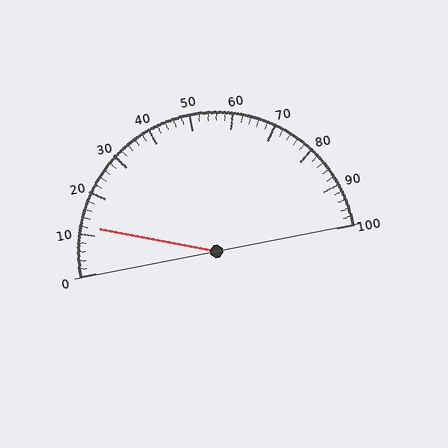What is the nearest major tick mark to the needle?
The nearest major tick mark is 10.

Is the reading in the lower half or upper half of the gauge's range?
The reading is in the lower half of the range (0 to 100).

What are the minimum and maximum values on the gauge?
The gauge ranges from 0 to 100.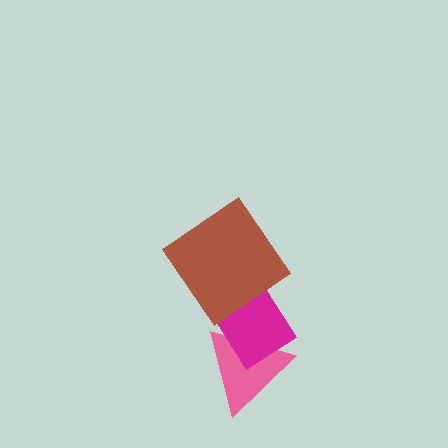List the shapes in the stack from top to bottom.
From top to bottom: the brown diamond, the magenta rectangle, the pink triangle.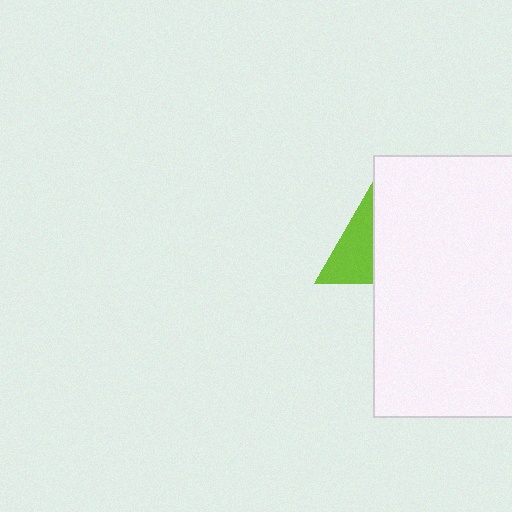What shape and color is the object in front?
The object in front is a white rectangle.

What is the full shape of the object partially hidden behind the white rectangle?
The partially hidden object is a lime triangle.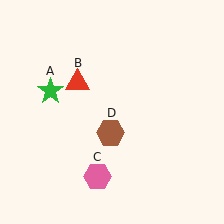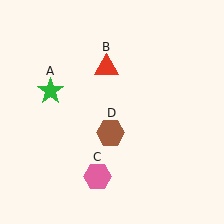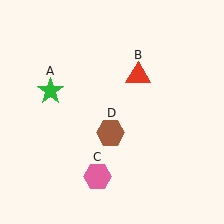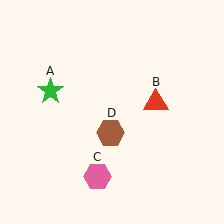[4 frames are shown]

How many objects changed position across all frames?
1 object changed position: red triangle (object B).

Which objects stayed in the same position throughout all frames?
Green star (object A) and pink hexagon (object C) and brown hexagon (object D) remained stationary.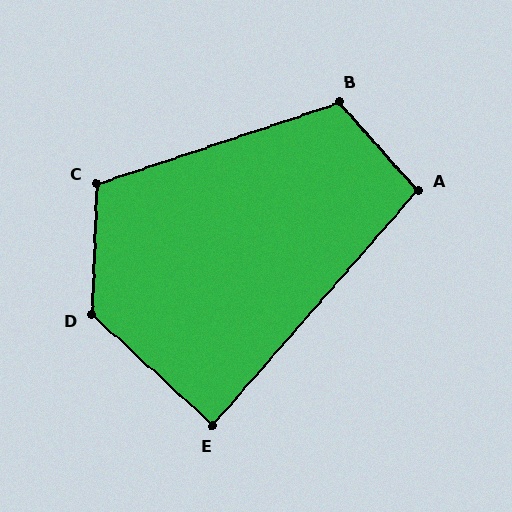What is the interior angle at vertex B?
Approximately 113 degrees (obtuse).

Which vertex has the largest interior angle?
D, at approximately 130 degrees.